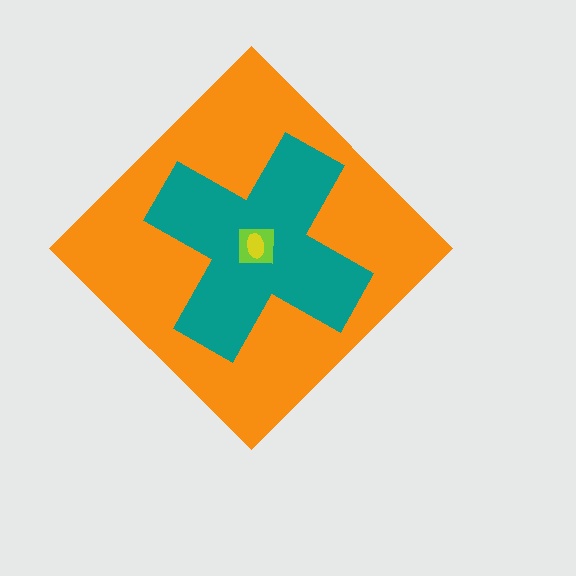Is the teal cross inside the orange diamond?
Yes.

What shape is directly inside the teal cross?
The lime square.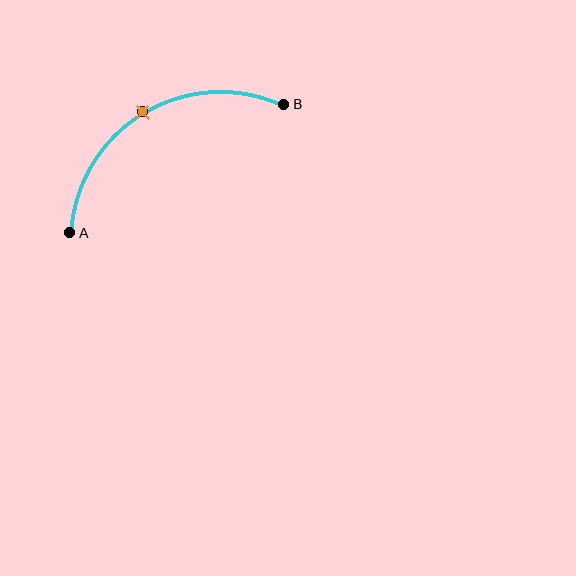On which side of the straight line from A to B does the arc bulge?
The arc bulges above the straight line connecting A and B.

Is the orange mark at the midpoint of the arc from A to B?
Yes. The orange mark lies on the arc at equal arc-length from both A and B — it is the arc midpoint.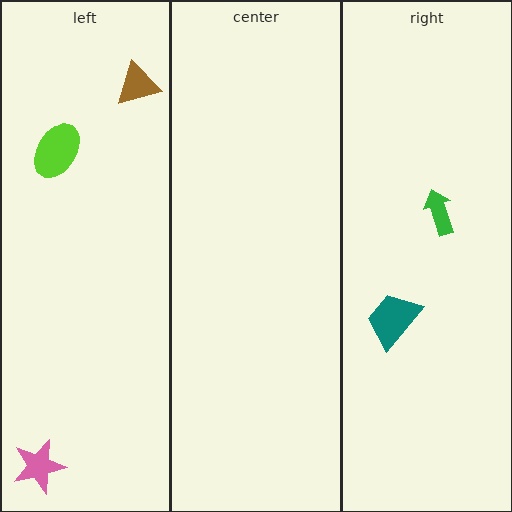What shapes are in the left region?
The pink star, the brown triangle, the lime ellipse.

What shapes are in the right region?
The green arrow, the teal trapezoid.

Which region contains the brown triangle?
The left region.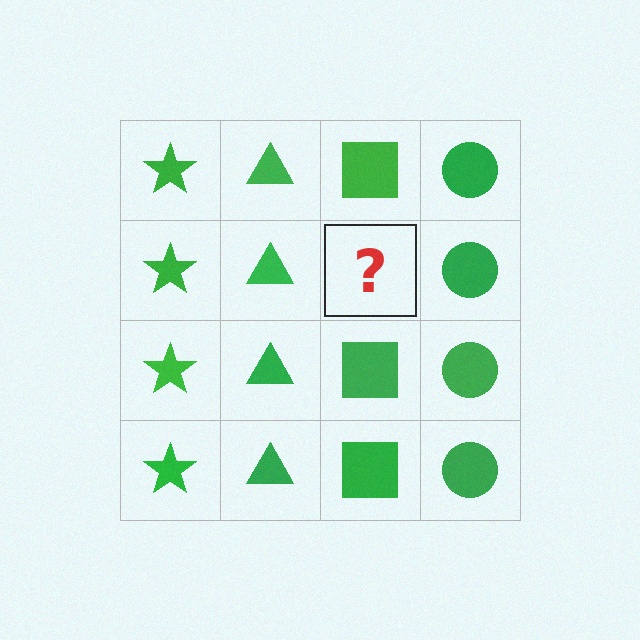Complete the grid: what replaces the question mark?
The question mark should be replaced with a green square.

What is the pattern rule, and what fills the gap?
The rule is that each column has a consistent shape. The gap should be filled with a green square.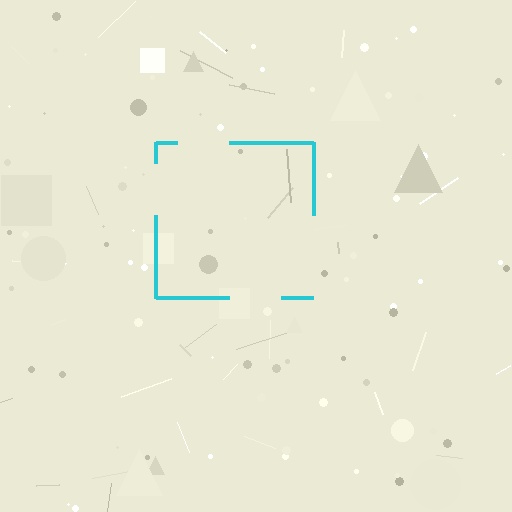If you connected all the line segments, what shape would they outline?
They would outline a square.